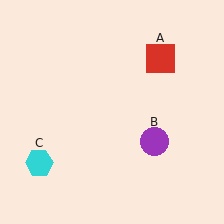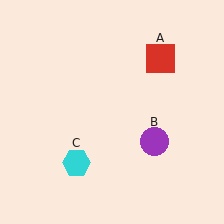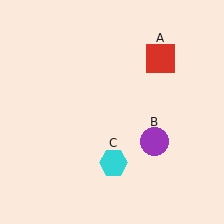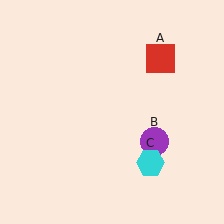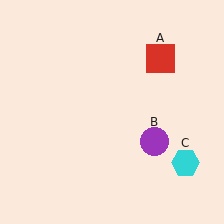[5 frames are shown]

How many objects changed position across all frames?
1 object changed position: cyan hexagon (object C).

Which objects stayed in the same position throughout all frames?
Red square (object A) and purple circle (object B) remained stationary.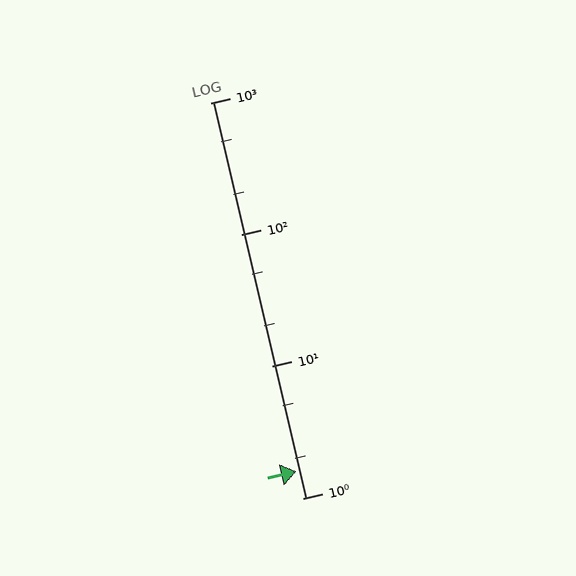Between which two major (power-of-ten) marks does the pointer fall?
The pointer is between 1 and 10.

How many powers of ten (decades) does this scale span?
The scale spans 3 decades, from 1 to 1000.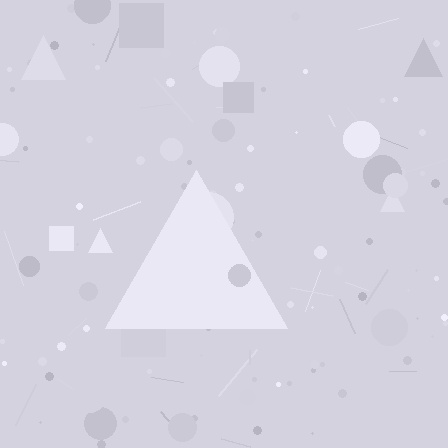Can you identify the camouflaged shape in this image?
The camouflaged shape is a triangle.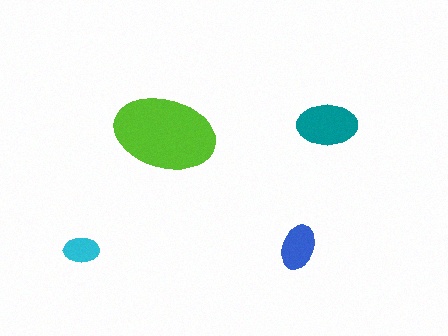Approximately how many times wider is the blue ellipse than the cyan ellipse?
About 1.5 times wider.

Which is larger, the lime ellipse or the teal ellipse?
The lime one.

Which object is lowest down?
The cyan ellipse is bottommost.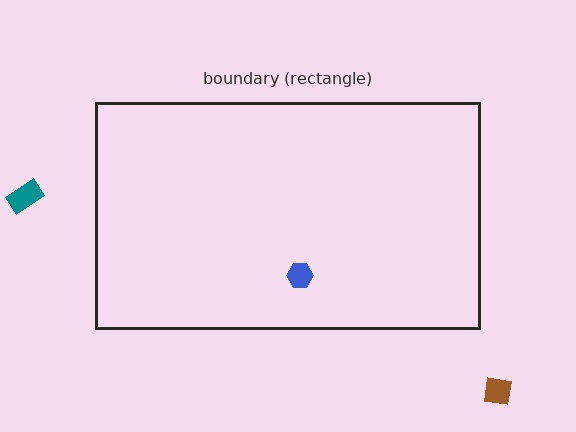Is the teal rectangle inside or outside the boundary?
Outside.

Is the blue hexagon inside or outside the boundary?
Inside.